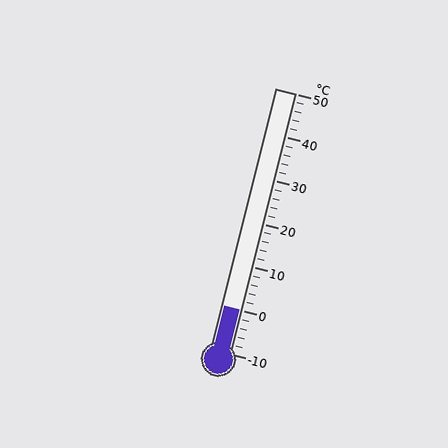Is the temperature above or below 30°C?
The temperature is below 30°C.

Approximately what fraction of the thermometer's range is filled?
The thermometer is filled to approximately 15% of its range.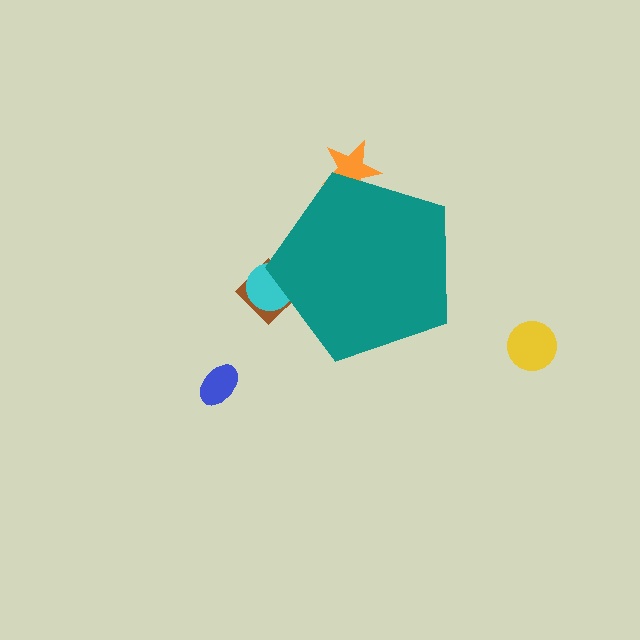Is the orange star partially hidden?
Yes, the orange star is partially hidden behind the teal pentagon.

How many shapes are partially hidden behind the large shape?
3 shapes are partially hidden.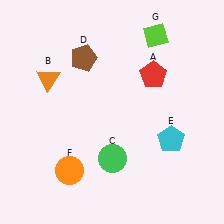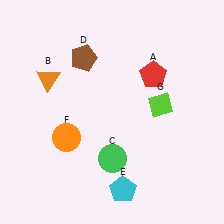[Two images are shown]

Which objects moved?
The objects that moved are: the cyan pentagon (E), the orange circle (F), the lime diamond (G).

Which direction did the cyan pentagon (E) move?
The cyan pentagon (E) moved down.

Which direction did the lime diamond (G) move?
The lime diamond (G) moved down.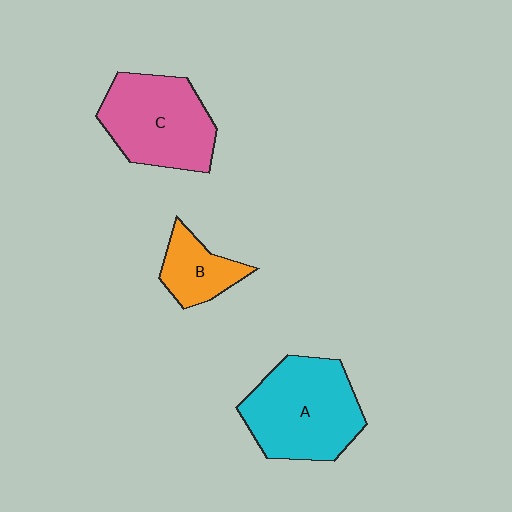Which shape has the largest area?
Shape A (cyan).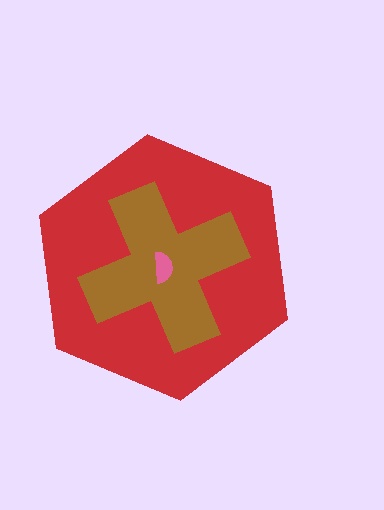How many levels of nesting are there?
3.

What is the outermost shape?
The red hexagon.